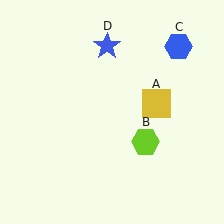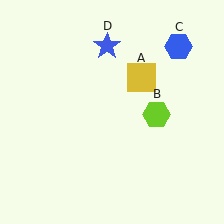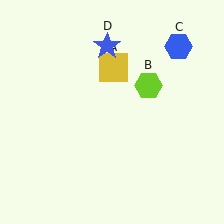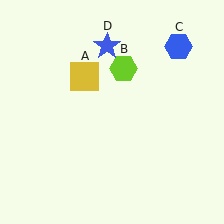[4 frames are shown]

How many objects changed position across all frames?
2 objects changed position: yellow square (object A), lime hexagon (object B).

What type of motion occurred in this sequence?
The yellow square (object A), lime hexagon (object B) rotated counterclockwise around the center of the scene.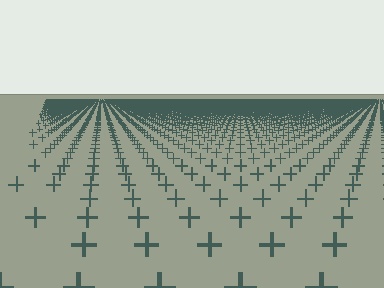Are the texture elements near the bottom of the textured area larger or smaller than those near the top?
Larger. Near the bottom, elements are closer to the viewer and appear at a bigger on-screen size.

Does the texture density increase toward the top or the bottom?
Density increases toward the top.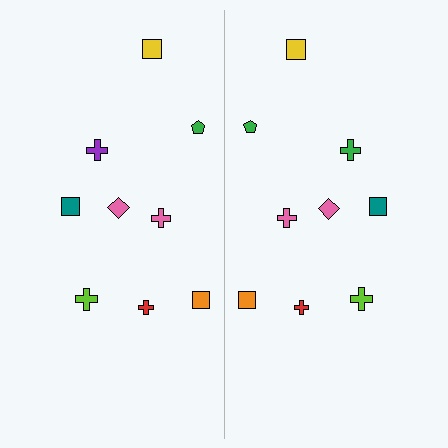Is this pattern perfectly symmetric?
No, the pattern is not perfectly symmetric. The green cross on the right side breaks the symmetry — its mirror counterpart is purple.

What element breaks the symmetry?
The green cross on the right side breaks the symmetry — its mirror counterpart is purple.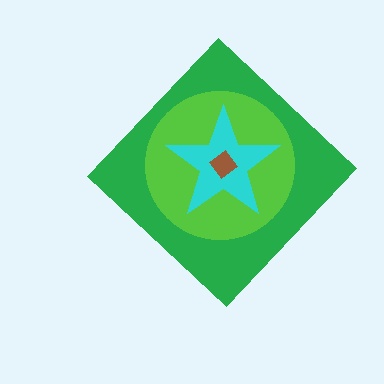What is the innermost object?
The brown diamond.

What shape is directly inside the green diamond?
The lime circle.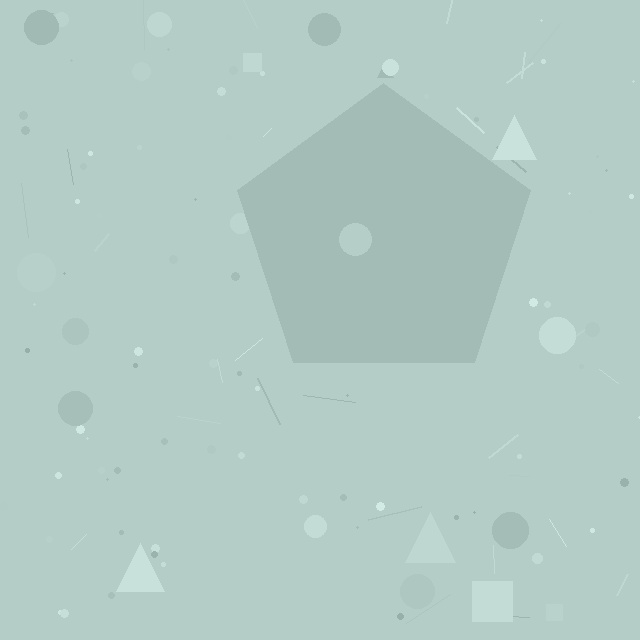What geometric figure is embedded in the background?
A pentagon is embedded in the background.